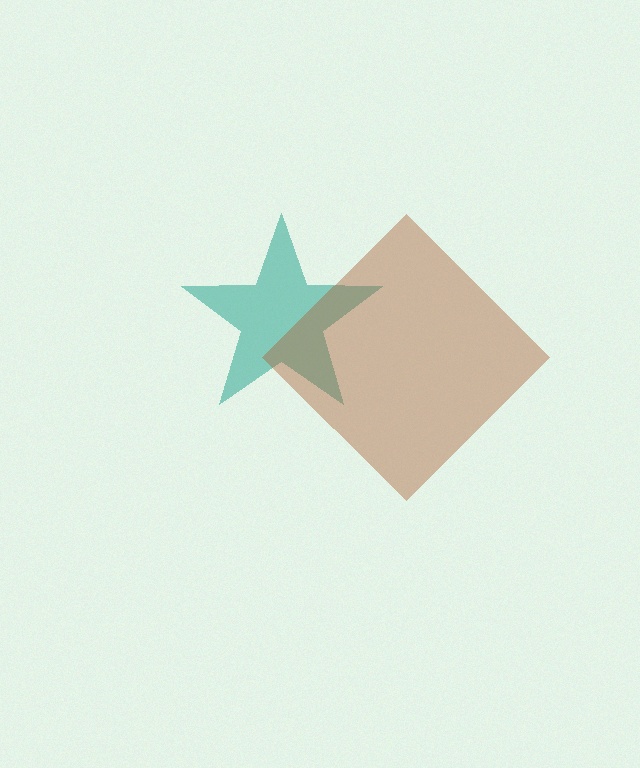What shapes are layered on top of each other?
The layered shapes are: a teal star, a brown diamond.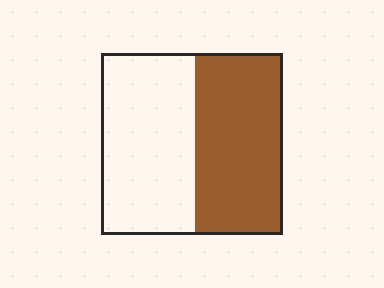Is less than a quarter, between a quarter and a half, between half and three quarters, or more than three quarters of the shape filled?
Between a quarter and a half.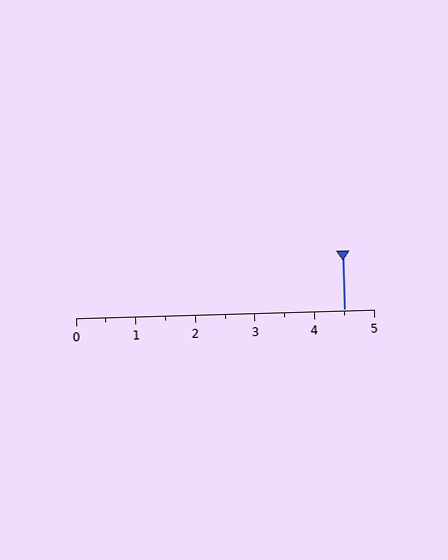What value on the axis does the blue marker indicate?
The marker indicates approximately 4.5.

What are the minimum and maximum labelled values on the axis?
The axis runs from 0 to 5.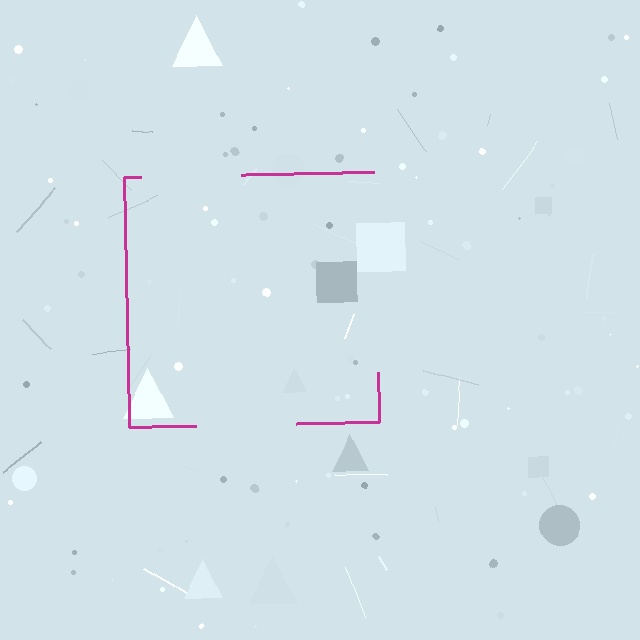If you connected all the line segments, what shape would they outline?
They would outline a square.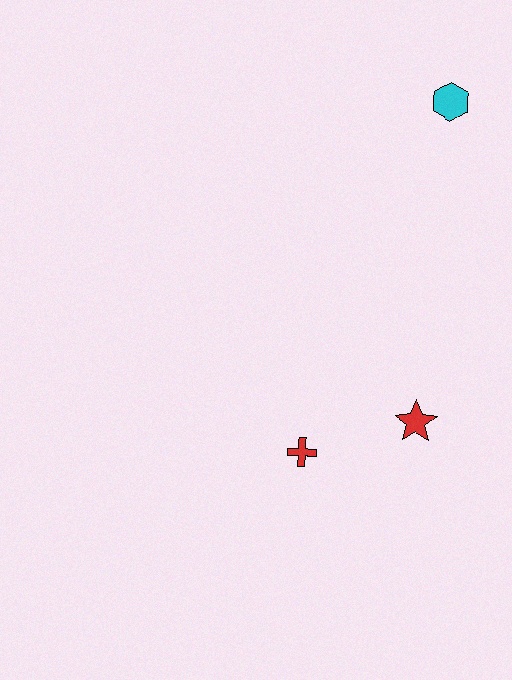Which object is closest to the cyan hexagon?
The red star is closest to the cyan hexagon.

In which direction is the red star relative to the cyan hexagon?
The red star is below the cyan hexagon.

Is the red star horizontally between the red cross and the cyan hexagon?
Yes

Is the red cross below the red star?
Yes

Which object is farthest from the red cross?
The cyan hexagon is farthest from the red cross.